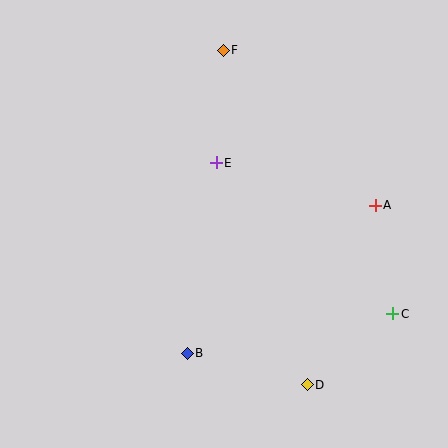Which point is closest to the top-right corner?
Point A is closest to the top-right corner.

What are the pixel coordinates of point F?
Point F is at (223, 50).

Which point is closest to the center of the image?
Point E at (216, 163) is closest to the center.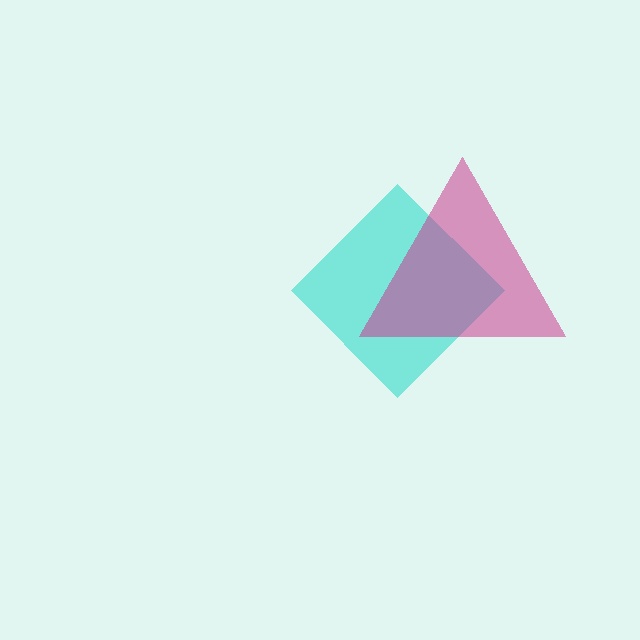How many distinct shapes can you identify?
There are 2 distinct shapes: a cyan diamond, a magenta triangle.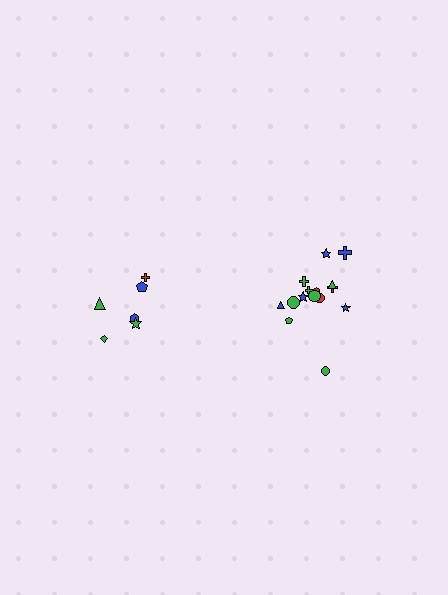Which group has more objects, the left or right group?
The right group.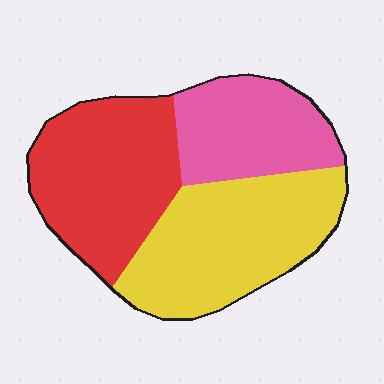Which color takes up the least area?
Pink, at roughly 25%.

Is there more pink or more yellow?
Yellow.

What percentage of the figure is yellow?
Yellow takes up about two fifths (2/5) of the figure.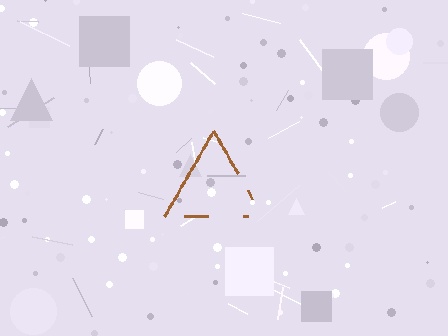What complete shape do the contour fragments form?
The contour fragments form a triangle.